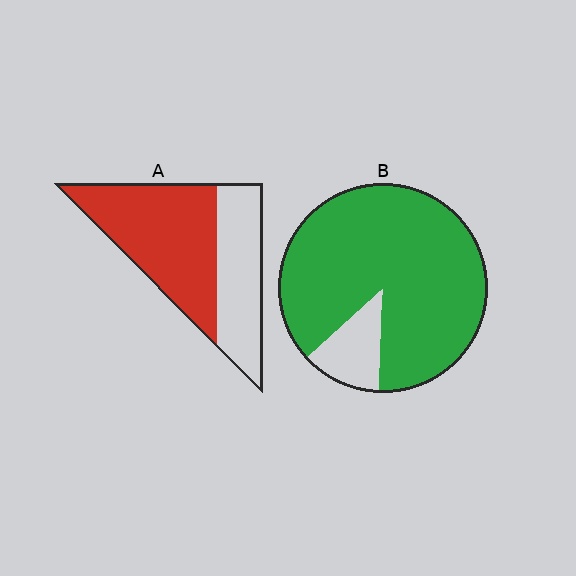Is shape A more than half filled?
Yes.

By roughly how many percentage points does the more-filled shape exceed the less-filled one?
By roughly 25 percentage points (B over A).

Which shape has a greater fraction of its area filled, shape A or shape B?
Shape B.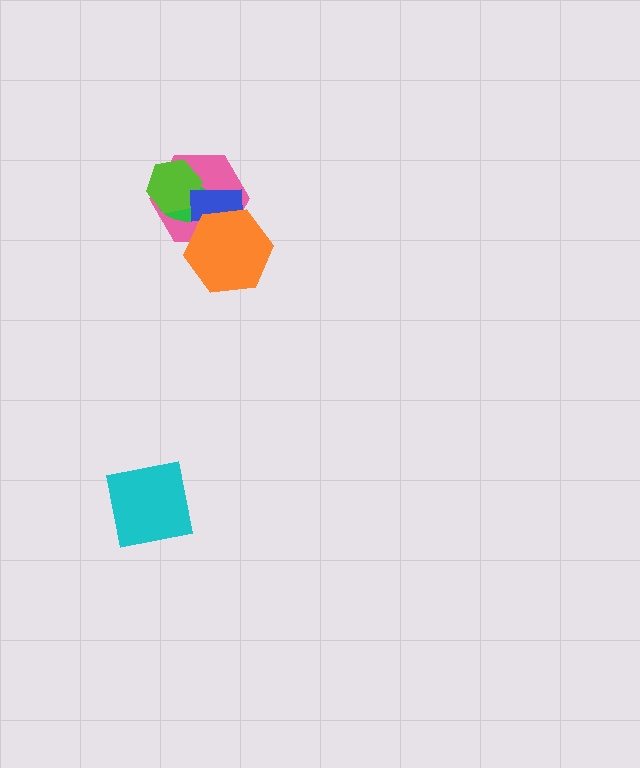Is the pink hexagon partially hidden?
Yes, it is partially covered by another shape.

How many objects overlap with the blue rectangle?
4 objects overlap with the blue rectangle.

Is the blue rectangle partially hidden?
Yes, it is partially covered by another shape.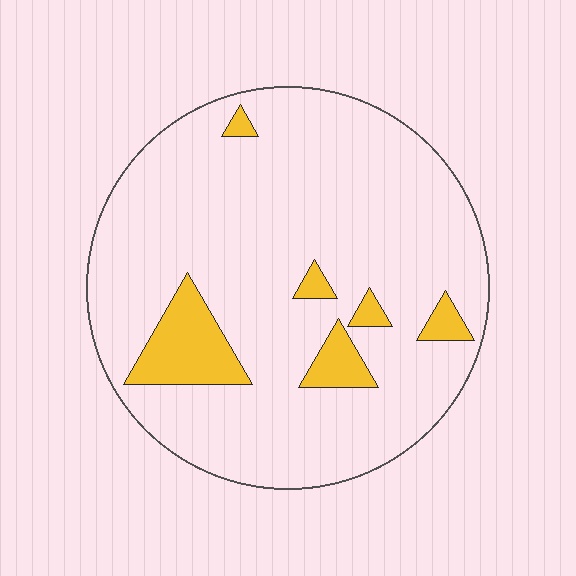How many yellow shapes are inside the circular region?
6.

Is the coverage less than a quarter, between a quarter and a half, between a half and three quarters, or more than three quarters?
Less than a quarter.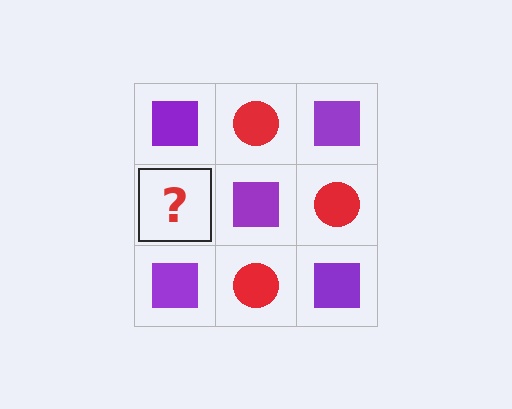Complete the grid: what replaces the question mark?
The question mark should be replaced with a red circle.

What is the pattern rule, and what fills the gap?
The rule is that it alternates purple square and red circle in a checkerboard pattern. The gap should be filled with a red circle.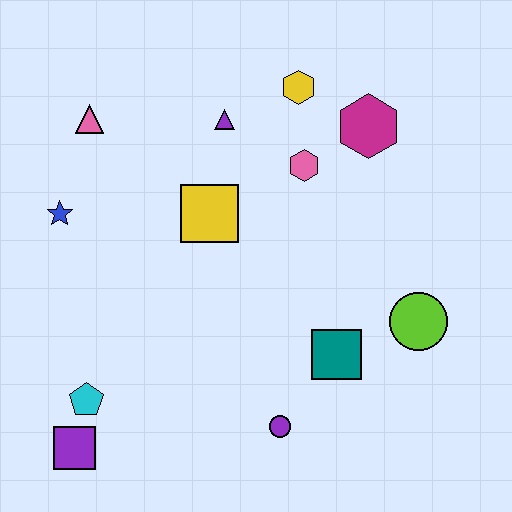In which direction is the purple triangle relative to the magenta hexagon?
The purple triangle is to the left of the magenta hexagon.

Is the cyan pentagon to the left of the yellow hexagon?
Yes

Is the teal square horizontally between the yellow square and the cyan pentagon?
No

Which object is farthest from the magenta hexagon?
The purple square is farthest from the magenta hexagon.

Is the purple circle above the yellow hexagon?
No